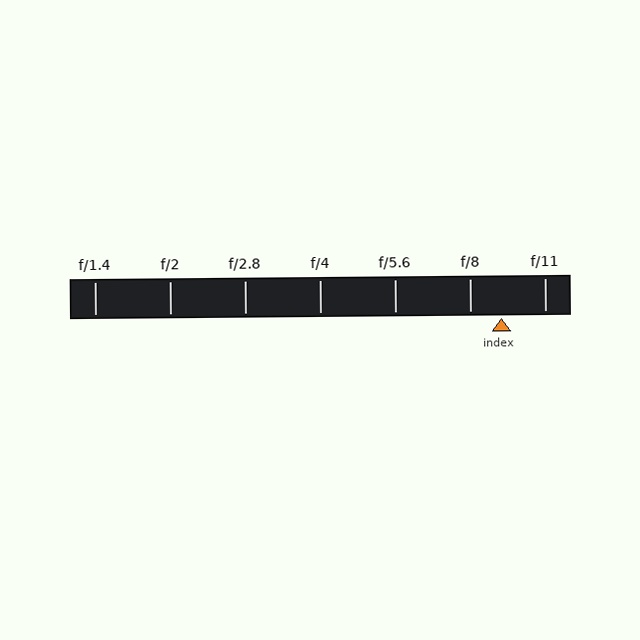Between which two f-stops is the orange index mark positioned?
The index mark is between f/8 and f/11.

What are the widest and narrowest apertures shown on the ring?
The widest aperture shown is f/1.4 and the narrowest is f/11.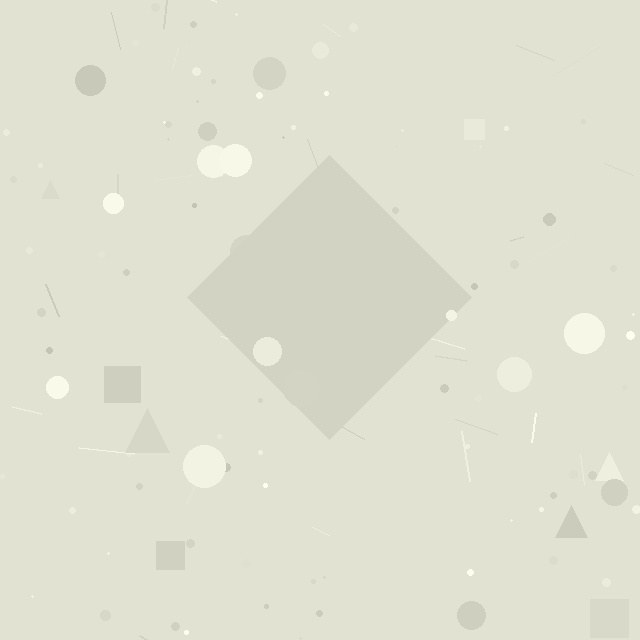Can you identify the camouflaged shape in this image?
The camouflaged shape is a diamond.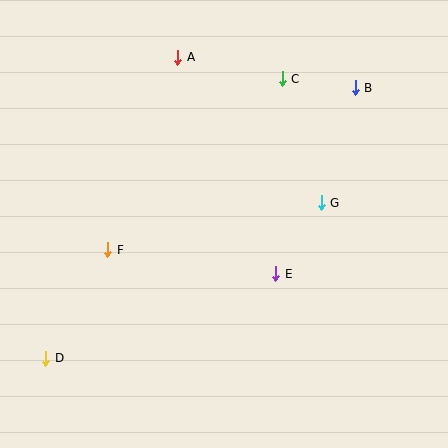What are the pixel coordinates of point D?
Point D is at (46, 358).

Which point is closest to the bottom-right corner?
Point E is closest to the bottom-right corner.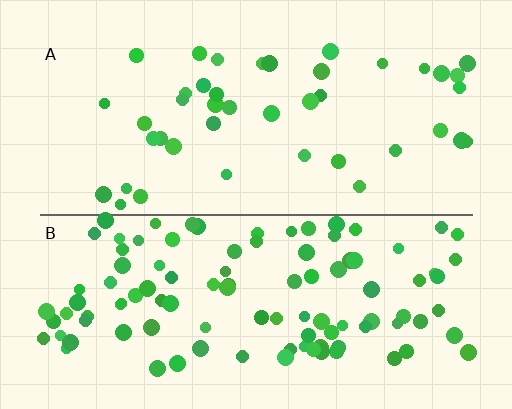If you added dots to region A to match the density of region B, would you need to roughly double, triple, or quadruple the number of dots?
Approximately double.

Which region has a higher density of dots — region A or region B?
B (the bottom).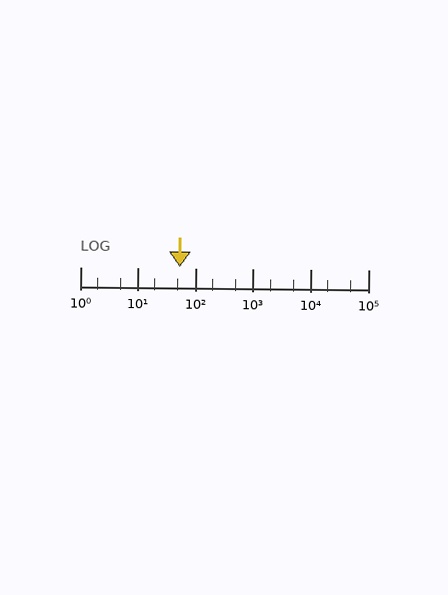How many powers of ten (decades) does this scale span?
The scale spans 5 decades, from 1 to 100000.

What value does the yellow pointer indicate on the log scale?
The pointer indicates approximately 53.